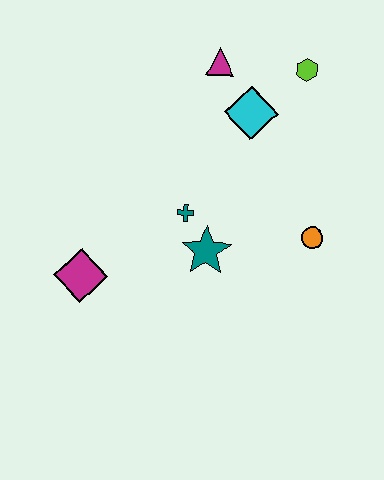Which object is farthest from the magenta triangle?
The magenta diamond is farthest from the magenta triangle.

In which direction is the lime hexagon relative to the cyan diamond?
The lime hexagon is to the right of the cyan diamond.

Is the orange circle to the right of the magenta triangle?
Yes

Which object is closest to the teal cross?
The teal star is closest to the teal cross.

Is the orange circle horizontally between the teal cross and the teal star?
No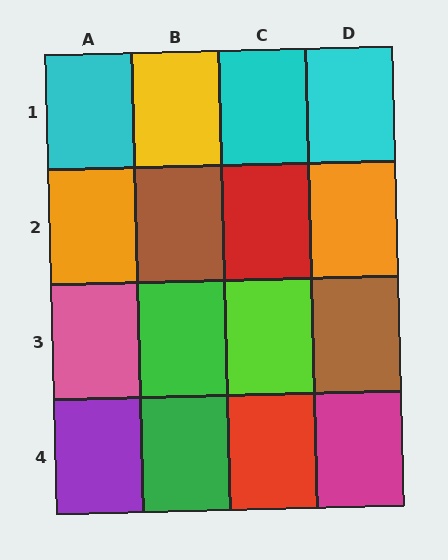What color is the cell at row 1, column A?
Cyan.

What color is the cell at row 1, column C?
Cyan.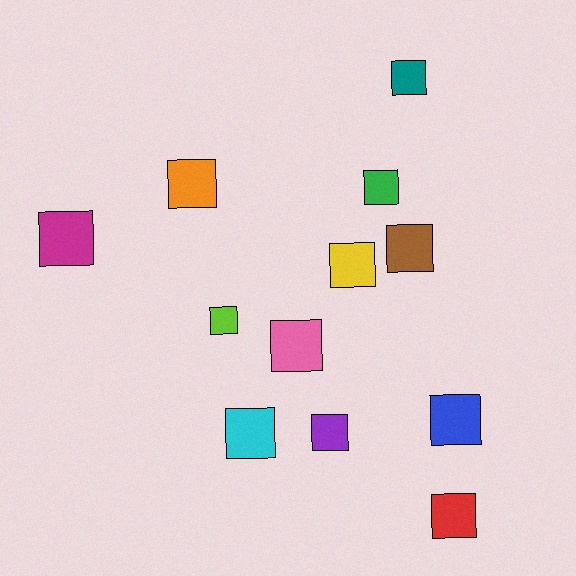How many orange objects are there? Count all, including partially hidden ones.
There is 1 orange object.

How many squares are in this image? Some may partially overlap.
There are 12 squares.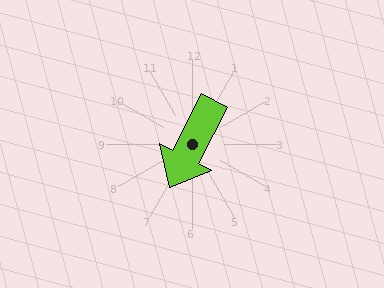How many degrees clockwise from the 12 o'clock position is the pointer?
Approximately 207 degrees.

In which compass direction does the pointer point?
Southwest.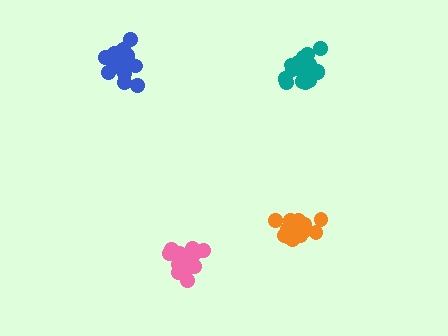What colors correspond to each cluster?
The clusters are colored: teal, pink, blue, orange.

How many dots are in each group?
Group 1: 18 dots, Group 2: 15 dots, Group 3: 18 dots, Group 4: 17 dots (68 total).